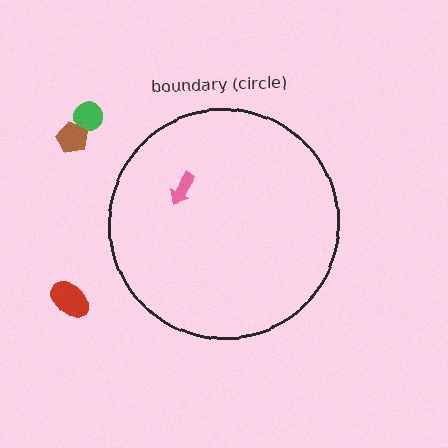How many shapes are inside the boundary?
1 inside, 3 outside.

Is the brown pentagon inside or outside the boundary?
Outside.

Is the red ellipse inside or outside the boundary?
Outside.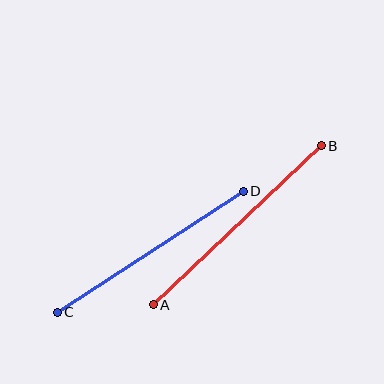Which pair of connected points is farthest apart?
Points A and B are farthest apart.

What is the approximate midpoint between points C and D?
The midpoint is at approximately (150, 252) pixels.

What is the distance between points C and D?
The distance is approximately 222 pixels.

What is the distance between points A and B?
The distance is approximately 231 pixels.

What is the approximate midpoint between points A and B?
The midpoint is at approximately (237, 225) pixels.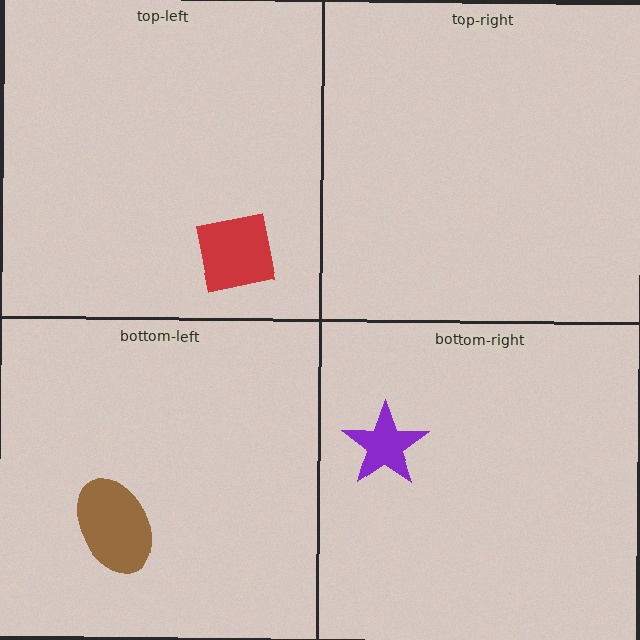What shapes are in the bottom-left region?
The brown ellipse.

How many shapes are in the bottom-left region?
1.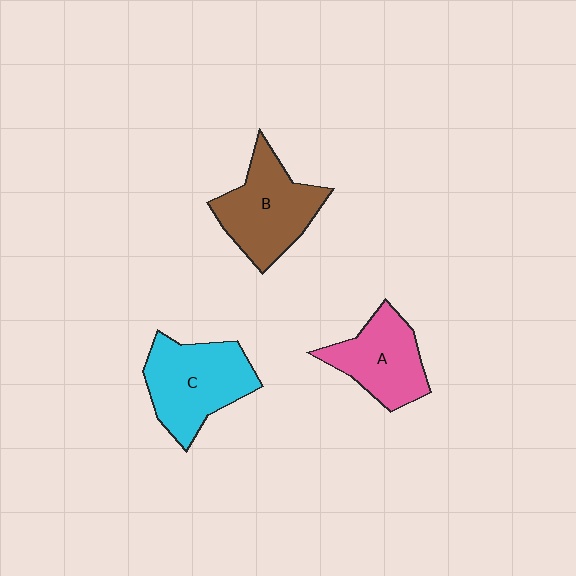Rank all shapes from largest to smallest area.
From largest to smallest: C (cyan), B (brown), A (pink).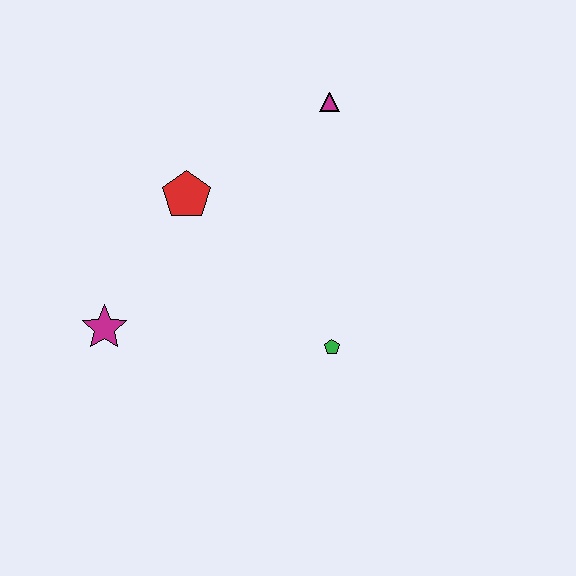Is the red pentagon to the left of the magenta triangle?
Yes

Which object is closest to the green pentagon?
The red pentagon is closest to the green pentagon.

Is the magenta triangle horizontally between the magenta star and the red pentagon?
No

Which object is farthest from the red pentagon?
The green pentagon is farthest from the red pentagon.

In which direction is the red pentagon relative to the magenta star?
The red pentagon is above the magenta star.